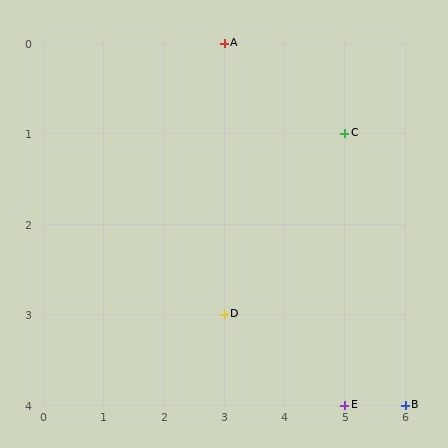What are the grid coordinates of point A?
Point A is at grid coordinates (3, 0).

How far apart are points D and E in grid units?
Points D and E are 2 columns and 1 row apart (about 2.2 grid units diagonally).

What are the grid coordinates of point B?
Point B is at grid coordinates (6, 4).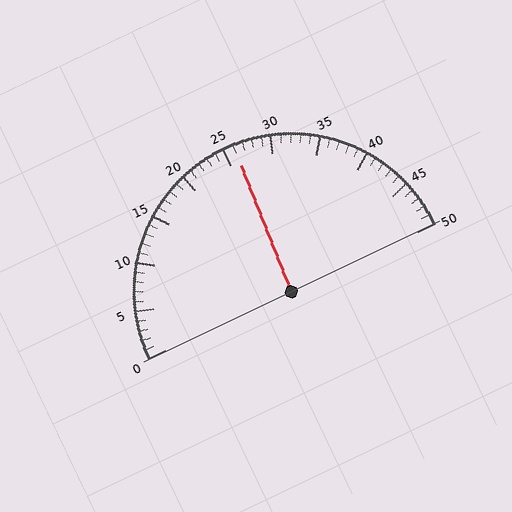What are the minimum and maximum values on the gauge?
The gauge ranges from 0 to 50.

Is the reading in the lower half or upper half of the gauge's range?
The reading is in the upper half of the range (0 to 50).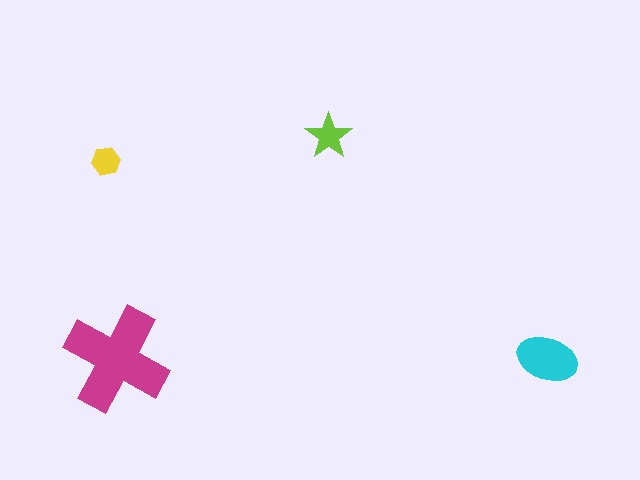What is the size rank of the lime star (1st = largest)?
3rd.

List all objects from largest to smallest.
The magenta cross, the cyan ellipse, the lime star, the yellow hexagon.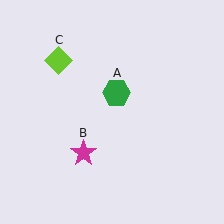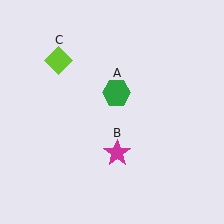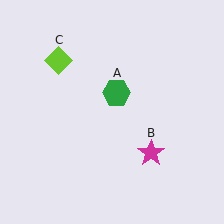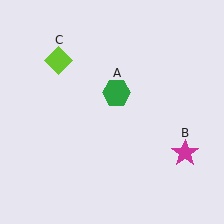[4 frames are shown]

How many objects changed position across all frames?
1 object changed position: magenta star (object B).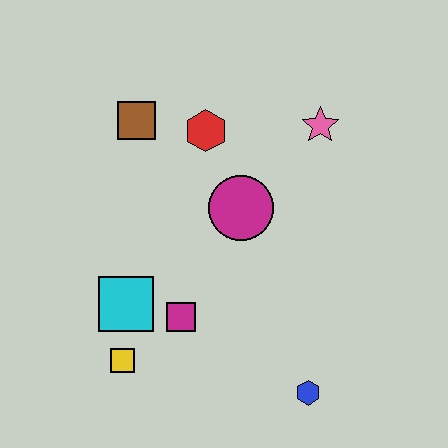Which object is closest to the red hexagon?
The brown square is closest to the red hexagon.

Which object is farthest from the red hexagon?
The blue hexagon is farthest from the red hexagon.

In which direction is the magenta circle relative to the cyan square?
The magenta circle is to the right of the cyan square.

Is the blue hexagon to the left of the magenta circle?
No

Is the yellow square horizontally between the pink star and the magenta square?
No